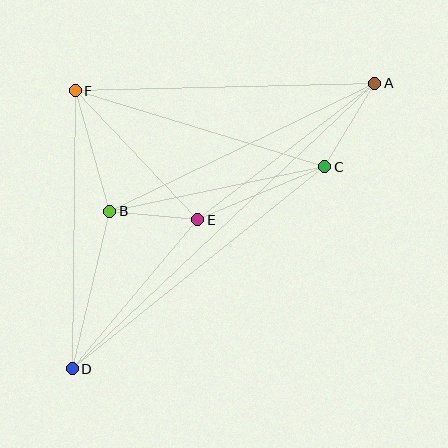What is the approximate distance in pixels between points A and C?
The distance between A and C is approximately 98 pixels.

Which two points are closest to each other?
Points B and E are closest to each other.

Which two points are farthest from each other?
Points A and D are farthest from each other.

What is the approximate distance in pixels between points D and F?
The distance between D and F is approximately 278 pixels.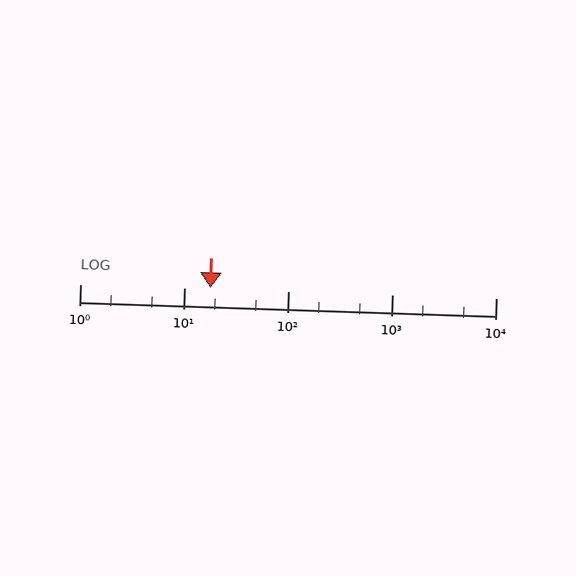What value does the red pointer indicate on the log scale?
The pointer indicates approximately 18.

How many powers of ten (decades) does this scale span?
The scale spans 4 decades, from 1 to 10000.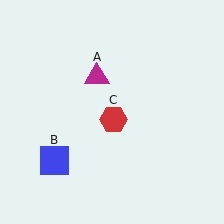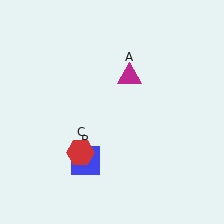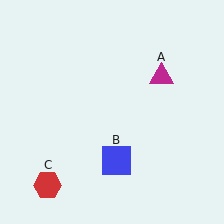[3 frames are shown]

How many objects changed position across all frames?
3 objects changed position: magenta triangle (object A), blue square (object B), red hexagon (object C).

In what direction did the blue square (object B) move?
The blue square (object B) moved right.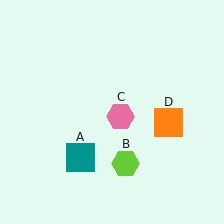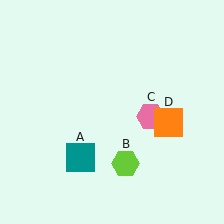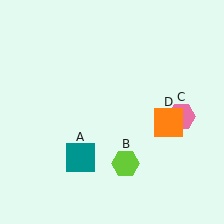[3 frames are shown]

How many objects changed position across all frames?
1 object changed position: pink hexagon (object C).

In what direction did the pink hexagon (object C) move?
The pink hexagon (object C) moved right.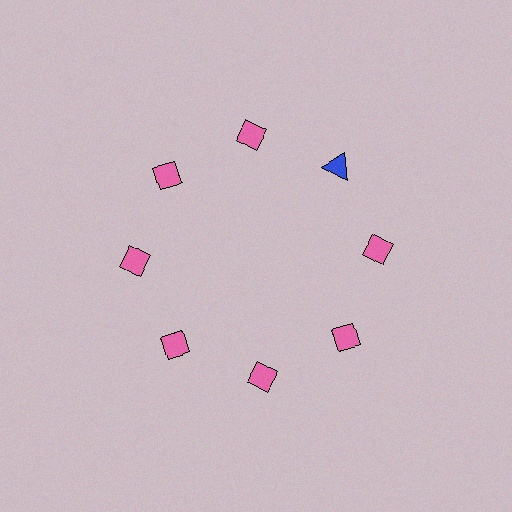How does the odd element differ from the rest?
It differs in both color (blue instead of pink) and shape (triangle instead of diamond).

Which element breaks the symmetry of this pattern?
The blue triangle at roughly the 2 o'clock position breaks the symmetry. All other shapes are pink diamonds.